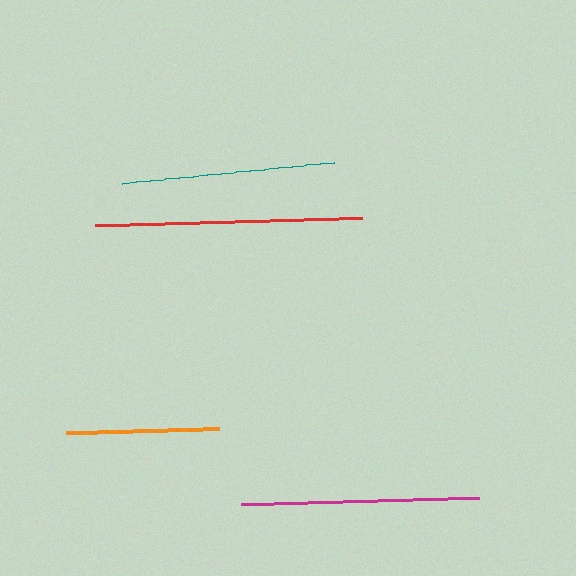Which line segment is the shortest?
The orange line is the shortest at approximately 153 pixels.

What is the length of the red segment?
The red segment is approximately 267 pixels long.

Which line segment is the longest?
The red line is the longest at approximately 267 pixels.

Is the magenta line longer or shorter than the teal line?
The magenta line is longer than the teal line.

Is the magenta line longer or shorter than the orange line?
The magenta line is longer than the orange line.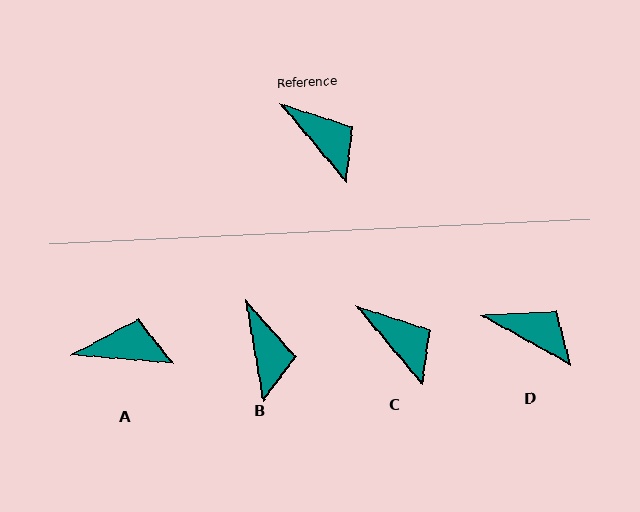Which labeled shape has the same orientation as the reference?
C.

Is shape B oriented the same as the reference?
No, it is off by about 30 degrees.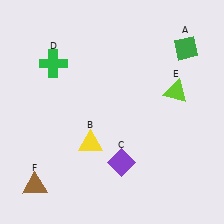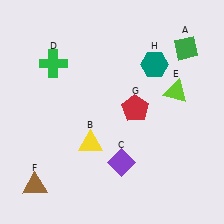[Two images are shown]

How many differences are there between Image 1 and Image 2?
There are 2 differences between the two images.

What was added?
A red pentagon (G), a teal hexagon (H) were added in Image 2.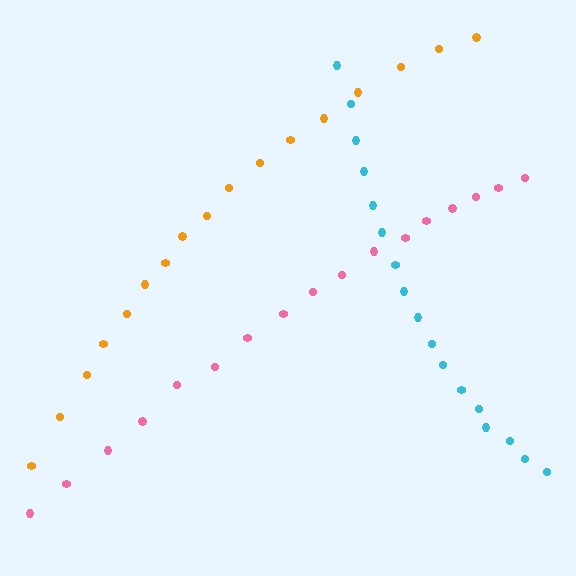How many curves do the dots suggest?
There are 3 distinct paths.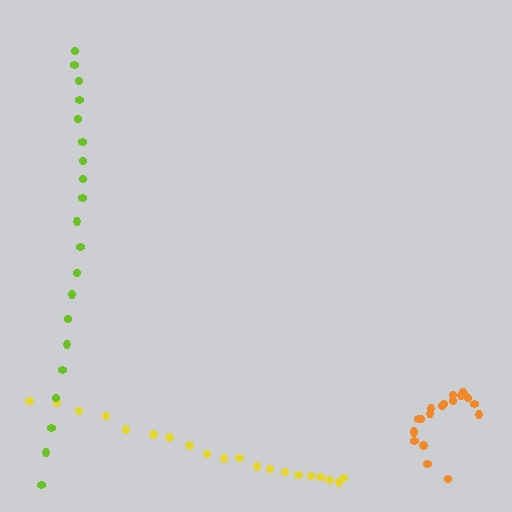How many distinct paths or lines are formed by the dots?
There are 3 distinct paths.